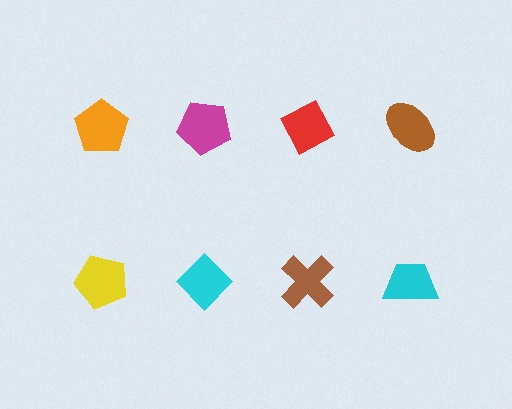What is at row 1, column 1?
An orange pentagon.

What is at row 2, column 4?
A cyan trapezoid.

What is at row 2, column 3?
A brown cross.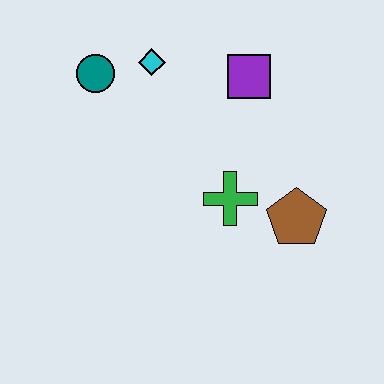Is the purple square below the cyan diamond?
Yes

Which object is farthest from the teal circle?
The brown pentagon is farthest from the teal circle.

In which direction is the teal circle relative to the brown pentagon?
The teal circle is to the left of the brown pentagon.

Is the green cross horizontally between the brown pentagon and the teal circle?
Yes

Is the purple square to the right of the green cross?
Yes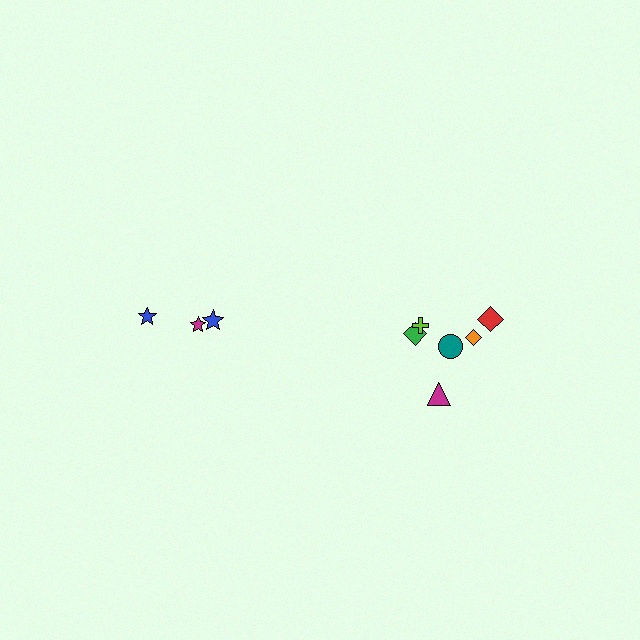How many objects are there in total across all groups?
There are 9 objects.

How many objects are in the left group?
There are 3 objects.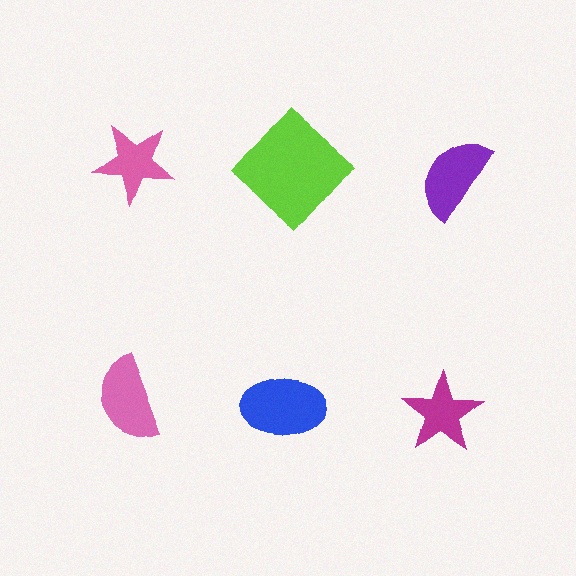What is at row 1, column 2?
A lime diamond.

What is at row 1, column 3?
A purple semicircle.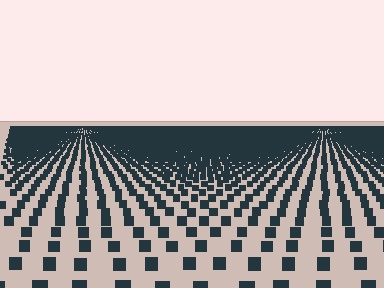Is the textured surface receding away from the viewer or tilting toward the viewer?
The surface is receding away from the viewer. Texture elements get smaller and denser toward the top.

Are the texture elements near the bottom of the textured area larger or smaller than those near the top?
Larger. Near the bottom, elements are closer to the viewer and appear at a bigger on-screen size.